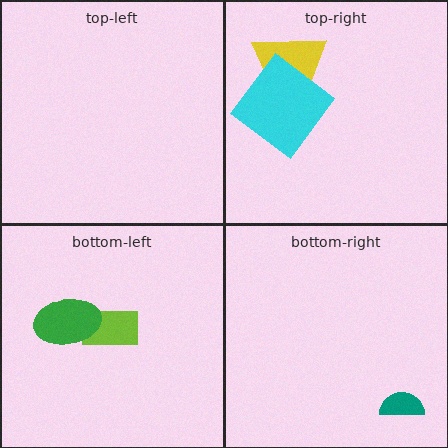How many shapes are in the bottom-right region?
1.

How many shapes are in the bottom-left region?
2.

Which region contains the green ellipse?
The bottom-left region.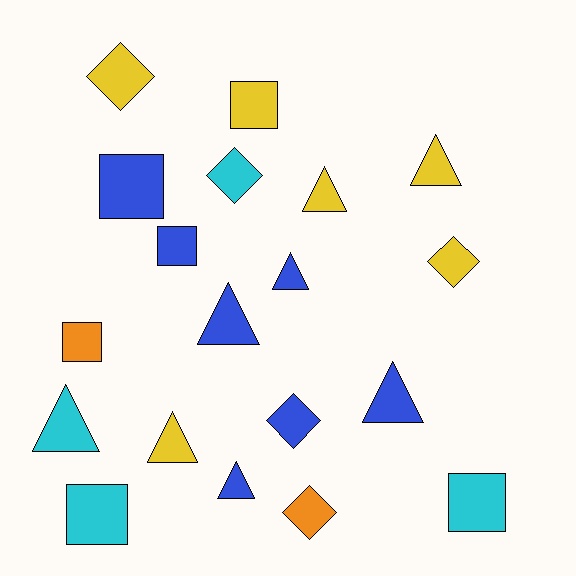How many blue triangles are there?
There are 4 blue triangles.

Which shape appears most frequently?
Triangle, with 8 objects.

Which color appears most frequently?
Blue, with 7 objects.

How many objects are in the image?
There are 19 objects.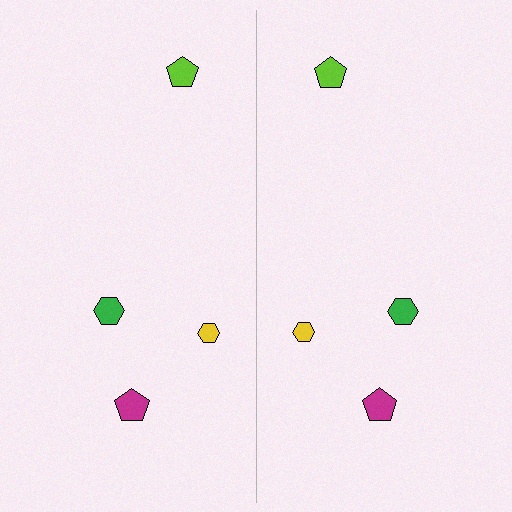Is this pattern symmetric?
Yes, this pattern has bilateral (reflection) symmetry.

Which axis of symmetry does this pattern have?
The pattern has a vertical axis of symmetry running through the center of the image.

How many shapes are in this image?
There are 8 shapes in this image.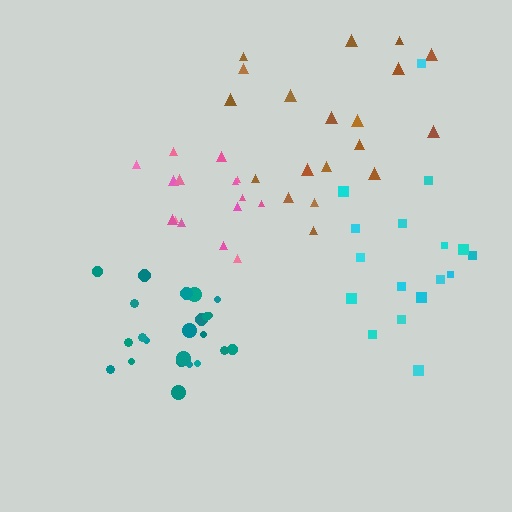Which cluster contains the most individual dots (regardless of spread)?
Teal (23).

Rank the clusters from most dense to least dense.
pink, teal, brown, cyan.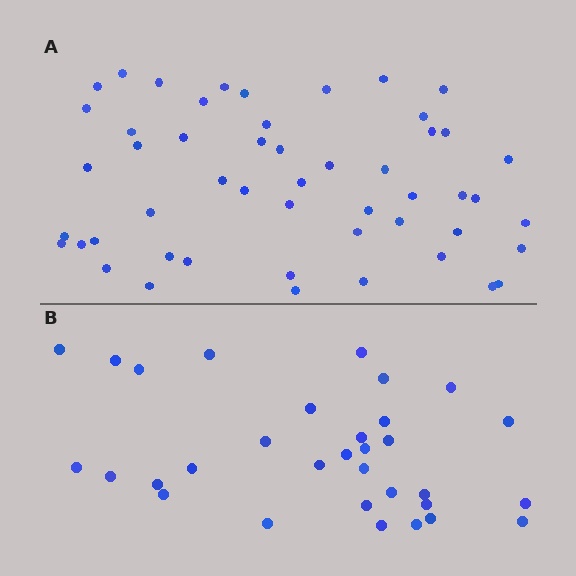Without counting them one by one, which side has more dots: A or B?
Region A (the top region) has more dots.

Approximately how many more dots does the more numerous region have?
Region A has approximately 20 more dots than region B.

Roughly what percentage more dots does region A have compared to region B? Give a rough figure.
About 60% more.